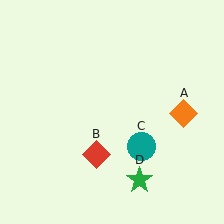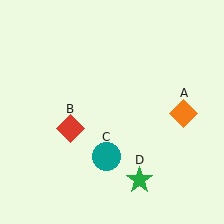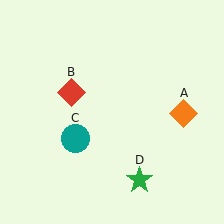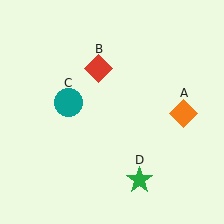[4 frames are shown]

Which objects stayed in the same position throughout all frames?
Orange diamond (object A) and green star (object D) remained stationary.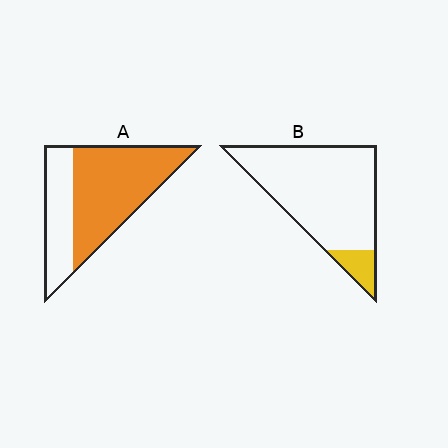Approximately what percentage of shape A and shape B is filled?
A is approximately 65% and B is approximately 10%.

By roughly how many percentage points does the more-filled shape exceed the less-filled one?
By roughly 55 percentage points (A over B).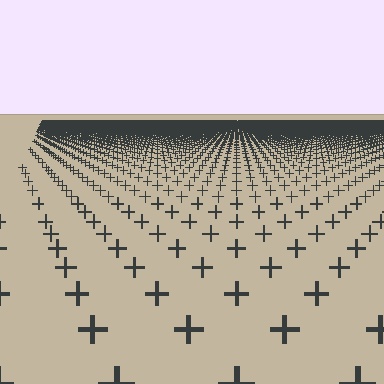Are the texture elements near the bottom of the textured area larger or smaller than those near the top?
Larger. Near the bottom, elements are closer to the viewer and appear at a bigger on-screen size.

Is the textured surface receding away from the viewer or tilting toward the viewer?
The surface is receding away from the viewer. Texture elements get smaller and denser toward the top.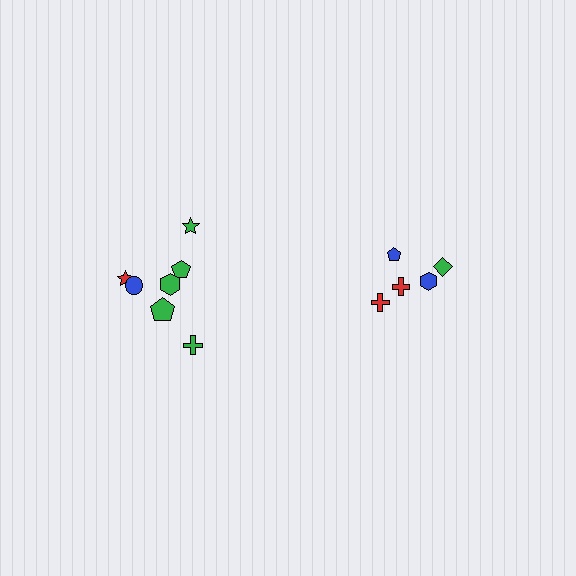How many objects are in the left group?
There are 7 objects.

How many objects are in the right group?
There are 5 objects.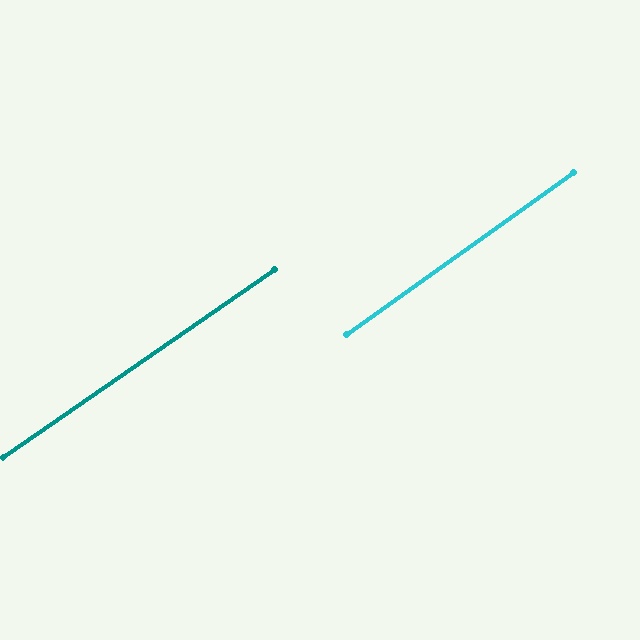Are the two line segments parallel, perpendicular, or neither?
Parallel — their directions differ by only 0.8°.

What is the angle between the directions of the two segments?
Approximately 1 degree.